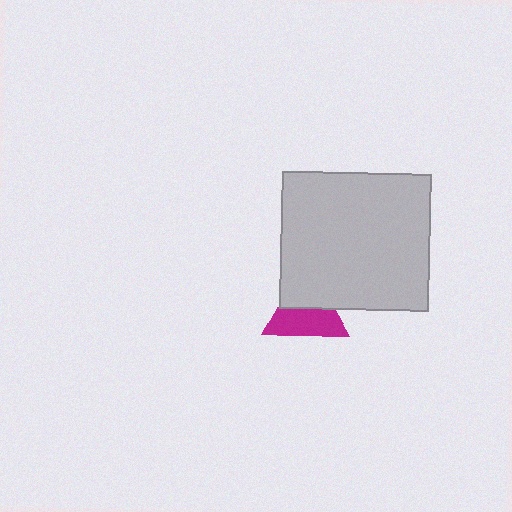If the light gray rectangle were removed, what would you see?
You would see the complete magenta triangle.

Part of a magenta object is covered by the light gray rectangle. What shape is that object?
It is a triangle.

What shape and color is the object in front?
The object in front is a light gray rectangle.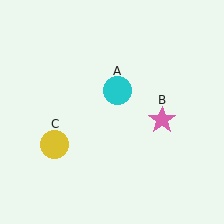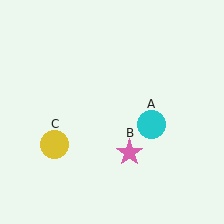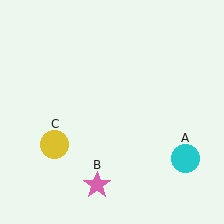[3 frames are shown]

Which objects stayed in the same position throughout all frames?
Yellow circle (object C) remained stationary.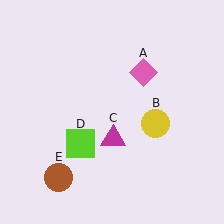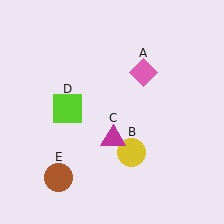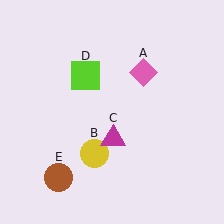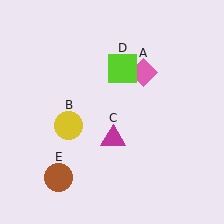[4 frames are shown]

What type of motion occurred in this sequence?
The yellow circle (object B), lime square (object D) rotated clockwise around the center of the scene.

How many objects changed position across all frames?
2 objects changed position: yellow circle (object B), lime square (object D).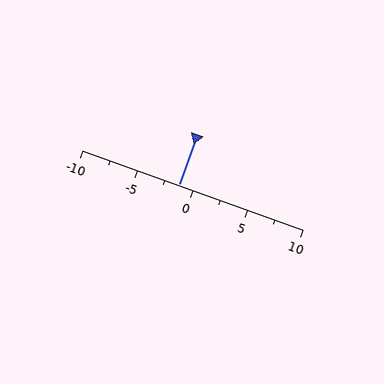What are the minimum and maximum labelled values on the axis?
The axis runs from -10 to 10.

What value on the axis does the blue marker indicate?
The marker indicates approximately -1.2.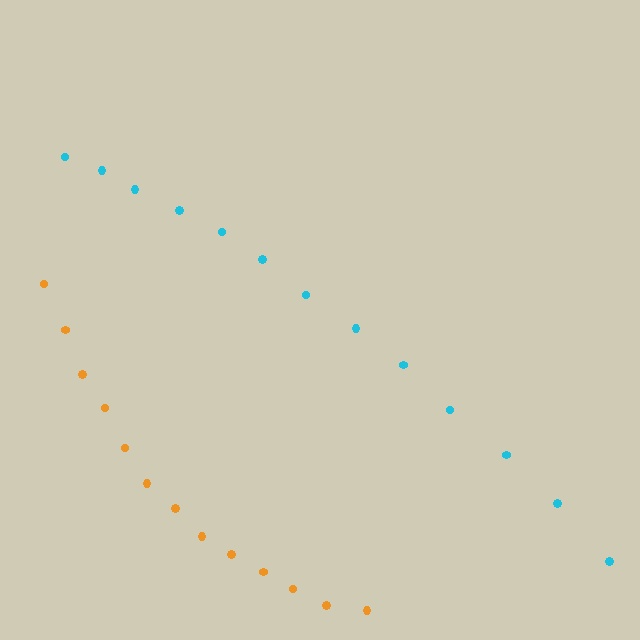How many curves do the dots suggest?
There are 2 distinct paths.